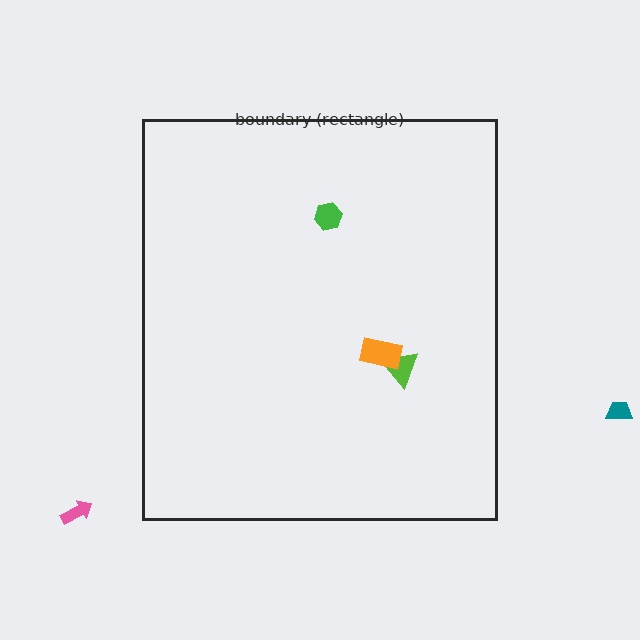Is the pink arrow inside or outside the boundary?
Outside.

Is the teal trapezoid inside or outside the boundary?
Outside.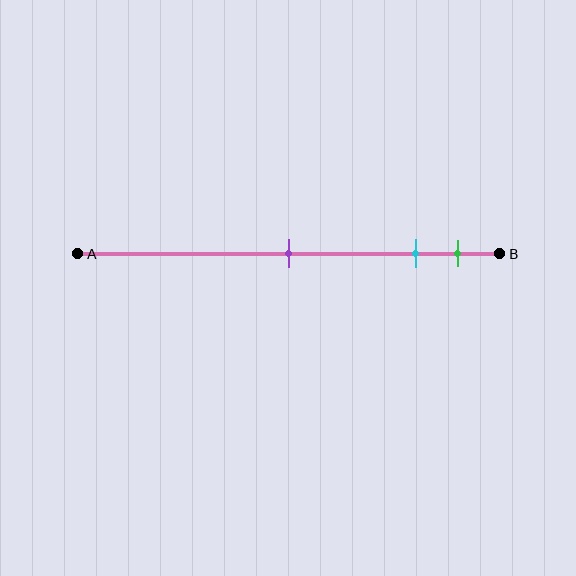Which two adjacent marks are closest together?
The cyan and green marks are the closest adjacent pair.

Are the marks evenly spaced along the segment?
No, the marks are not evenly spaced.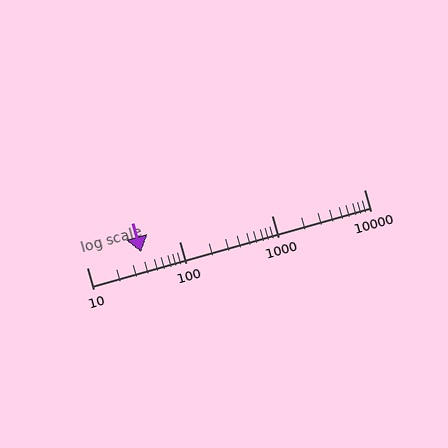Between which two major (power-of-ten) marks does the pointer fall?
The pointer is between 10 and 100.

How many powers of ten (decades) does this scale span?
The scale spans 3 decades, from 10 to 10000.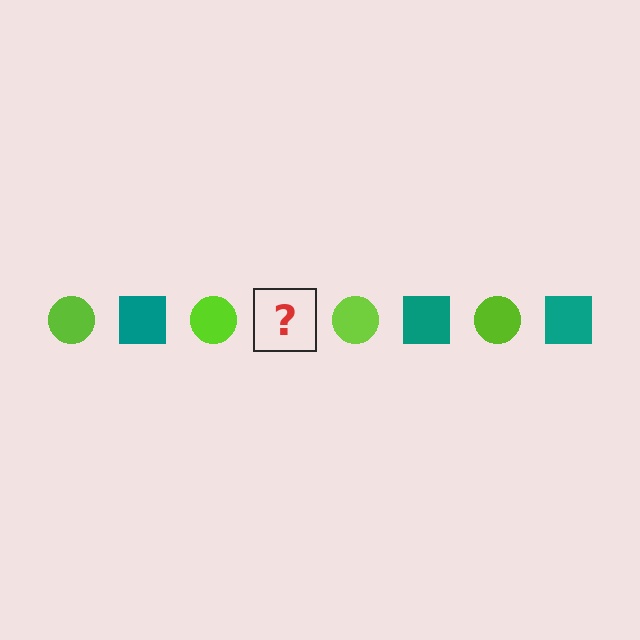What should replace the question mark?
The question mark should be replaced with a teal square.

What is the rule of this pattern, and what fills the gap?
The rule is that the pattern alternates between lime circle and teal square. The gap should be filled with a teal square.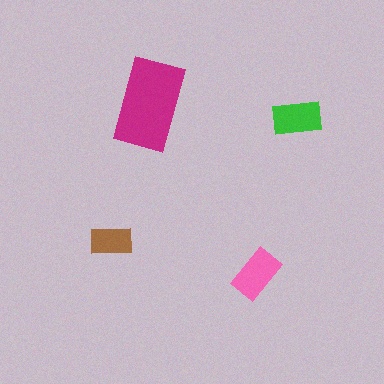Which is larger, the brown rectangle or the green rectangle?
The green one.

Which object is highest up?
The magenta rectangle is topmost.